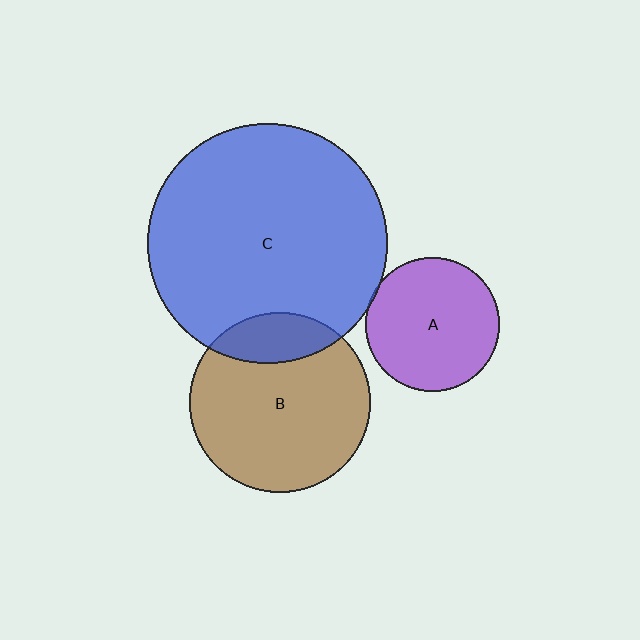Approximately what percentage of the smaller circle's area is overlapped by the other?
Approximately 5%.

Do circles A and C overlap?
Yes.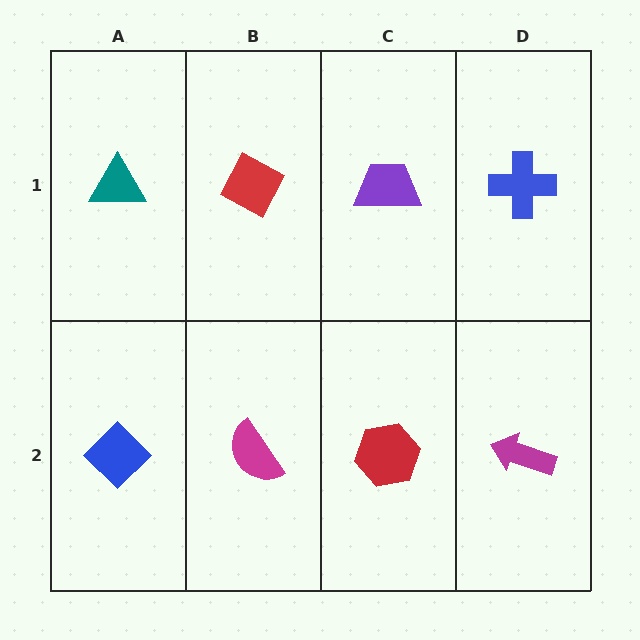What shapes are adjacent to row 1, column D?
A magenta arrow (row 2, column D), a purple trapezoid (row 1, column C).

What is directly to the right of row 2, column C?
A magenta arrow.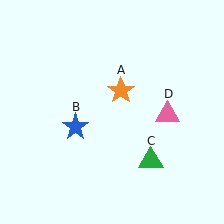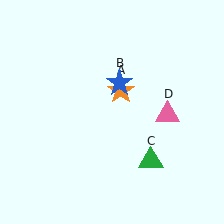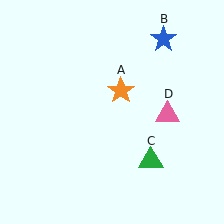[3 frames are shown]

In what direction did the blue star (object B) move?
The blue star (object B) moved up and to the right.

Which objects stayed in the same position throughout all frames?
Orange star (object A) and green triangle (object C) and pink triangle (object D) remained stationary.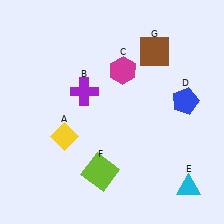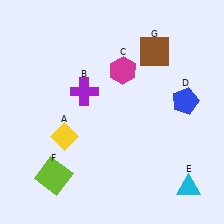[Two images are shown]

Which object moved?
The lime square (F) moved left.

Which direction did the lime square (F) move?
The lime square (F) moved left.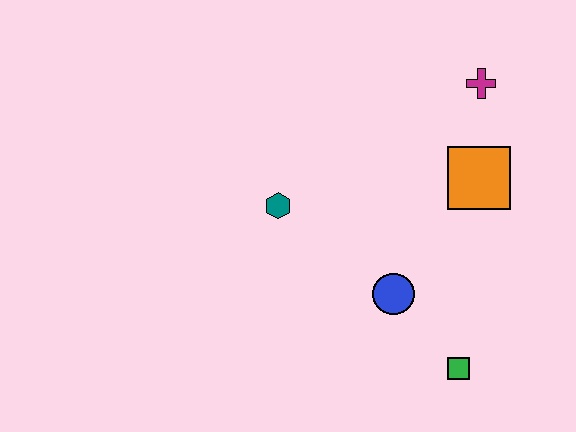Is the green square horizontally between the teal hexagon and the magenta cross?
Yes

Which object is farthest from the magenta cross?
The green square is farthest from the magenta cross.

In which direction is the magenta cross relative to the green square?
The magenta cross is above the green square.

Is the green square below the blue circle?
Yes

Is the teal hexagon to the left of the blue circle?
Yes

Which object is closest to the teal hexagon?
The blue circle is closest to the teal hexagon.